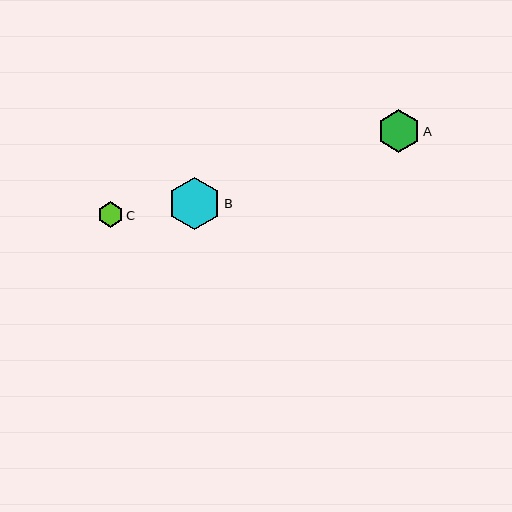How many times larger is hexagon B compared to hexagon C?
Hexagon B is approximately 2.0 times the size of hexagon C.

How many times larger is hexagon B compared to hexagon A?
Hexagon B is approximately 1.2 times the size of hexagon A.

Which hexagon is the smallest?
Hexagon C is the smallest with a size of approximately 26 pixels.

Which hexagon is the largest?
Hexagon B is the largest with a size of approximately 52 pixels.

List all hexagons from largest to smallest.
From largest to smallest: B, A, C.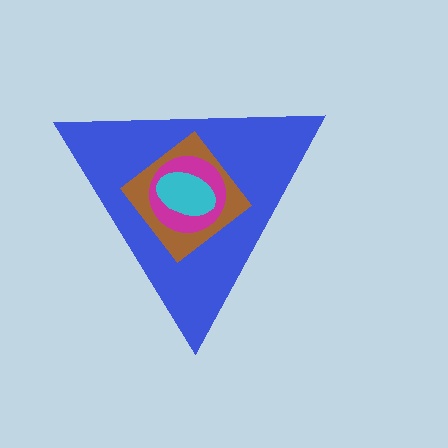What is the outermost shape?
The blue triangle.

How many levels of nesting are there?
4.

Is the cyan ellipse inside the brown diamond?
Yes.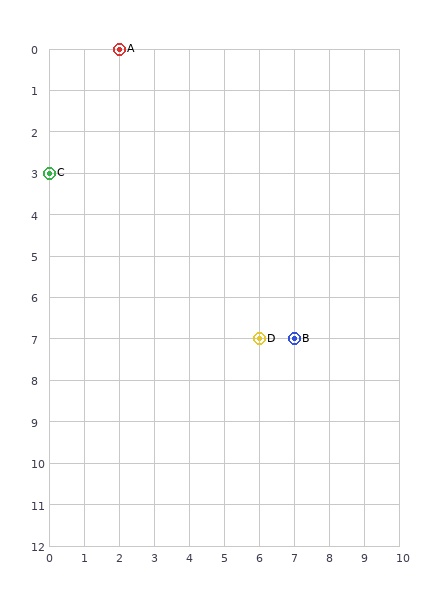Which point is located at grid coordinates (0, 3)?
Point C is at (0, 3).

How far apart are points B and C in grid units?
Points B and C are 7 columns and 4 rows apart (about 8.1 grid units diagonally).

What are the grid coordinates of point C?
Point C is at grid coordinates (0, 3).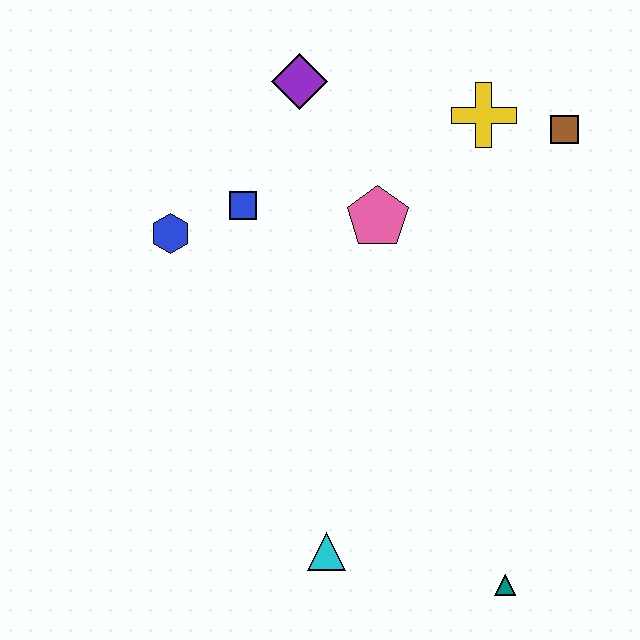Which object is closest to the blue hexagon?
The blue square is closest to the blue hexagon.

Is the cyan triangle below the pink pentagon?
Yes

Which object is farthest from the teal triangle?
The purple diamond is farthest from the teal triangle.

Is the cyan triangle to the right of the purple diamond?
Yes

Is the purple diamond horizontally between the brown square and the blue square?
Yes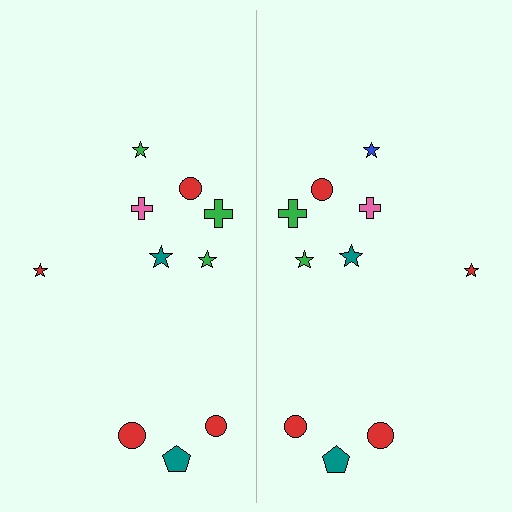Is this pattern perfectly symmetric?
No, the pattern is not perfectly symmetric. The blue star on the right side breaks the symmetry — its mirror counterpart is green.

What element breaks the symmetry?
The blue star on the right side breaks the symmetry — its mirror counterpart is green.